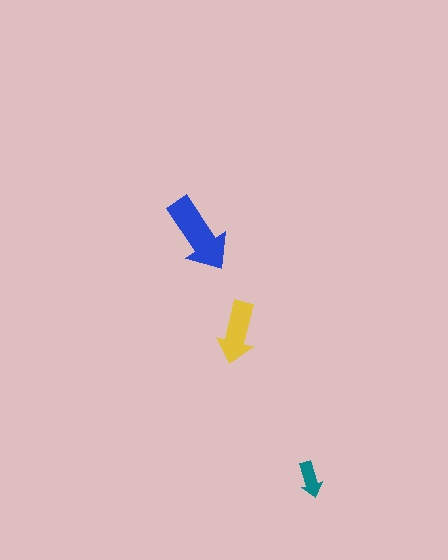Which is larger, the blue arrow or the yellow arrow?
The blue one.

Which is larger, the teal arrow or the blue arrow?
The blue one.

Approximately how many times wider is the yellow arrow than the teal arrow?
About 1.5 times wider.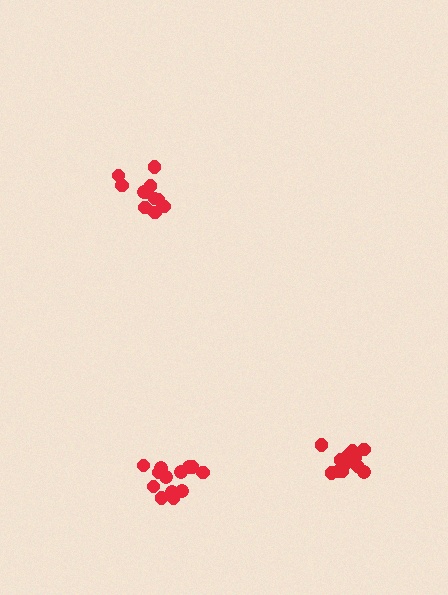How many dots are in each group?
Group 1: 13 dots, Group 2: 11 dots, Group 3: 14 dots (38 total).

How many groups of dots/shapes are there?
There are 3 groups.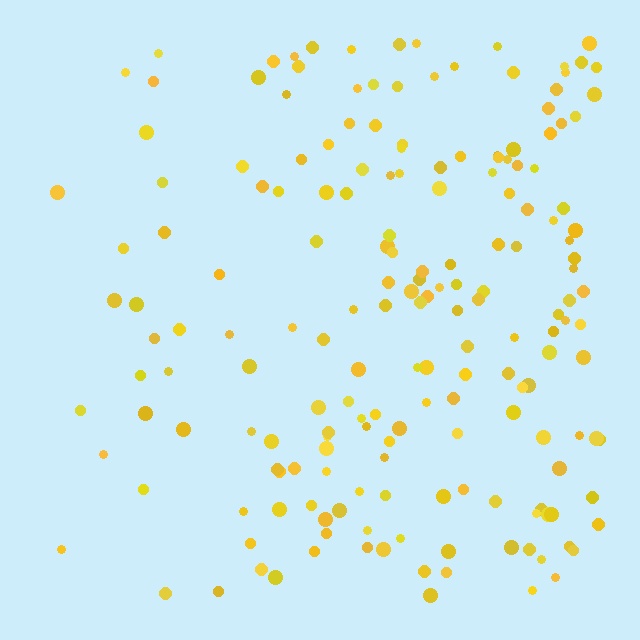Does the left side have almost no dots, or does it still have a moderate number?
Still a moderate number, just noticeably fewer than the right.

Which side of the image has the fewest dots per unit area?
The left.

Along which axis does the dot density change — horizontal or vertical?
Horizontal.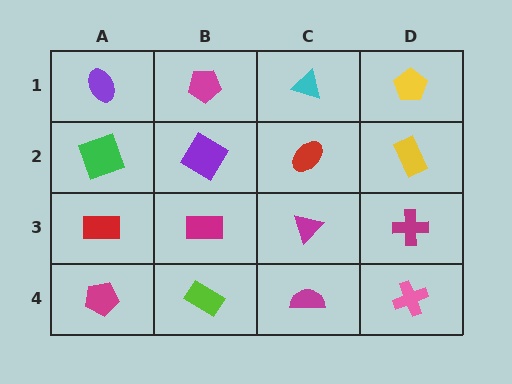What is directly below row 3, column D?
A pink cross.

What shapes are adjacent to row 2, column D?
A yellow pentagon (row 1, column D), a magenta cross (row 3, column D), a red ellipse (row 2, column C).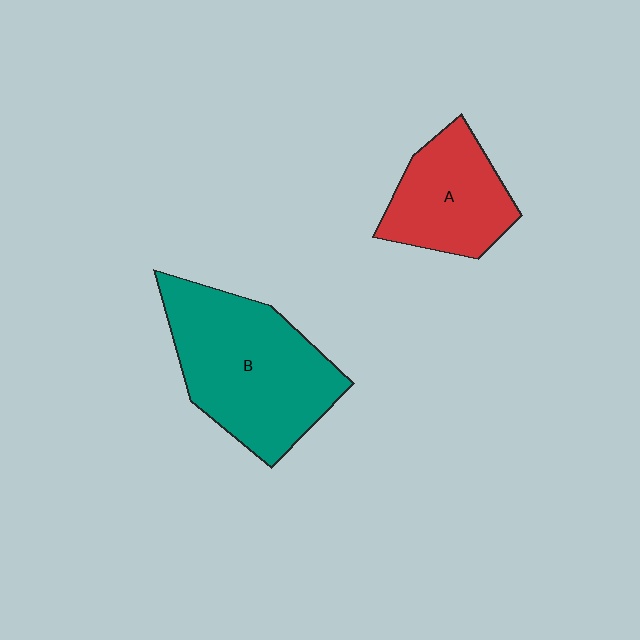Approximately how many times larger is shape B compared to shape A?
Approximately 1.7 times.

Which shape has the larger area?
Shape B (teal).